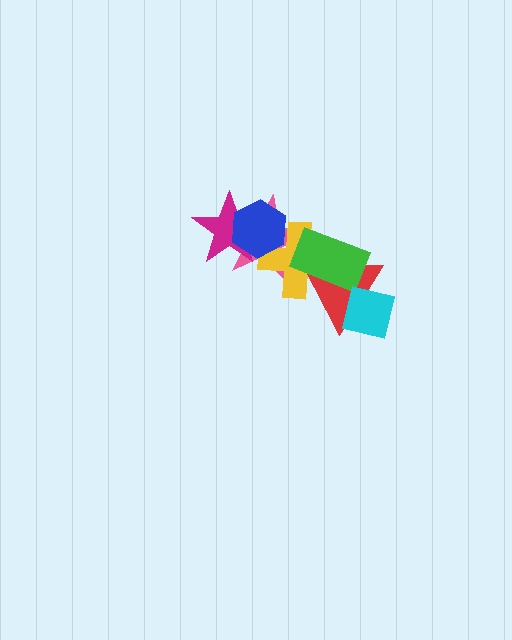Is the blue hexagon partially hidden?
No, no other shape covers it.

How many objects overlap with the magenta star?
2 objects overlap with the magenta star.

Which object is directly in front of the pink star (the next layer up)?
The yellow cross is directly in front of the pink star.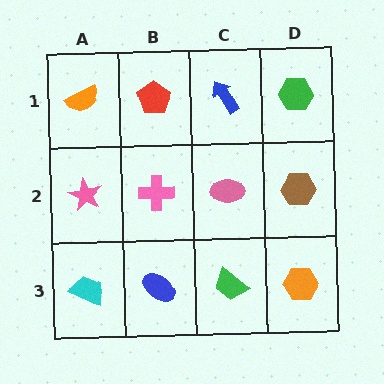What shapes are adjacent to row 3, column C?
A pink ellipse (row 2, column C), a blue ellipse (row 3, column B), an orange hexagon (row 3, column D).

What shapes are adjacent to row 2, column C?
A blue arrow (row 1, column C), a green trapezoid (row 3, column C), a pink cross (row 2, column B), a brown hexagon (row 2, column D).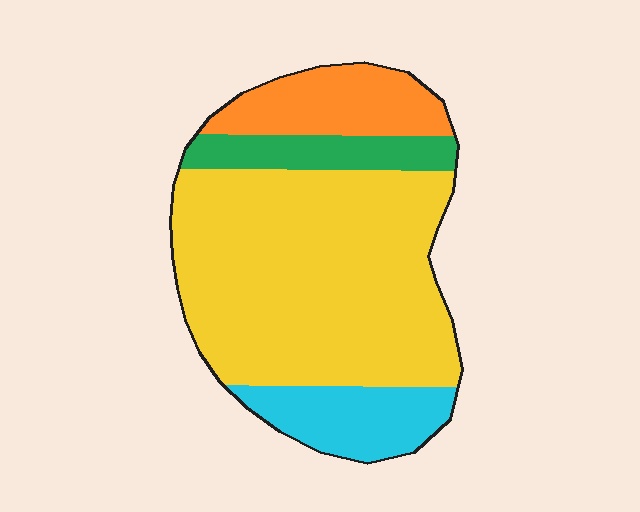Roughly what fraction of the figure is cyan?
Cyan covers roughly 15% of the figure.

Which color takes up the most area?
Yellow, at roughly 60%.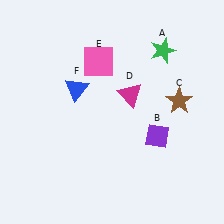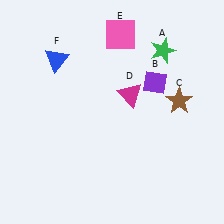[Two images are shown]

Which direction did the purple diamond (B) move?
The purple diamond (B) moved up.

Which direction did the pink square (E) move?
The pink square (E) moved up.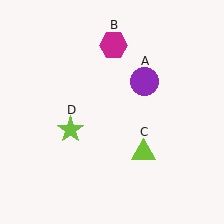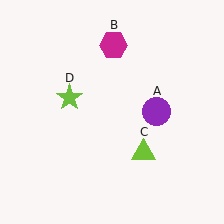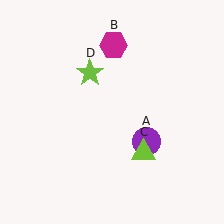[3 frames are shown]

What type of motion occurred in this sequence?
The purple circle (object A), lime star (object D) rotated clockwise around the center of the scene.